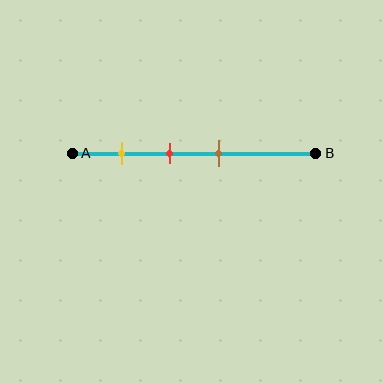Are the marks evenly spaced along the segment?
Yes, the marks are approximately evenly spaced.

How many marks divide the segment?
There are 3 marks dividing the segment.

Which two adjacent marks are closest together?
The red and brown marks are the closest adjacent pair.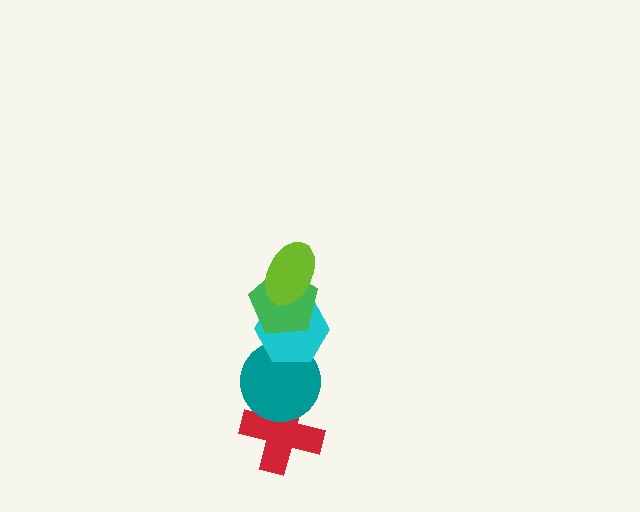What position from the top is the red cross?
The red cross is 5th from the top.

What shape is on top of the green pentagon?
The lime ellipse is on top of the green pentagon.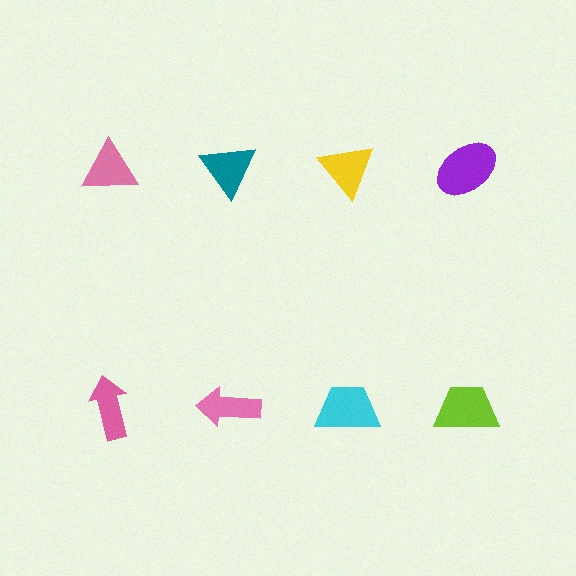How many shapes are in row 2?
4 shapes.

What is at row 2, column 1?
A pink arrow.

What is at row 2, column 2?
A pink arrow.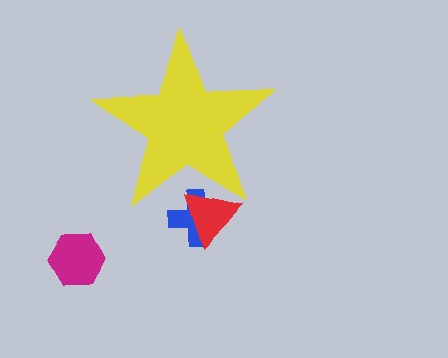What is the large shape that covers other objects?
A yellow star.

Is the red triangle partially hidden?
Yes, the red triangle is partially hidden behind the yellow star.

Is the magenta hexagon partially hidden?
No, the magenta hexagon is fully visible.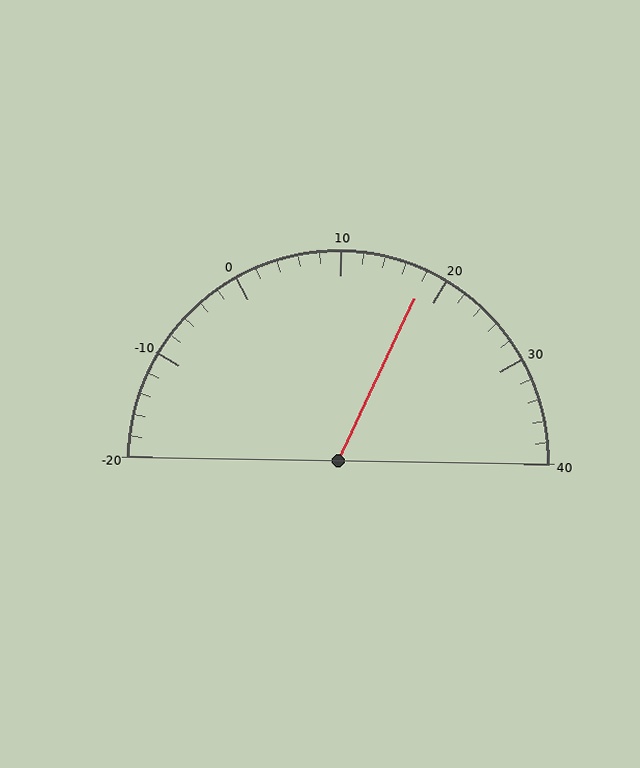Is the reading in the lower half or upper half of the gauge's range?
The reading is in the upper half of the range (-20 to 40).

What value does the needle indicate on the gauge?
The needle indicates approximately 18.